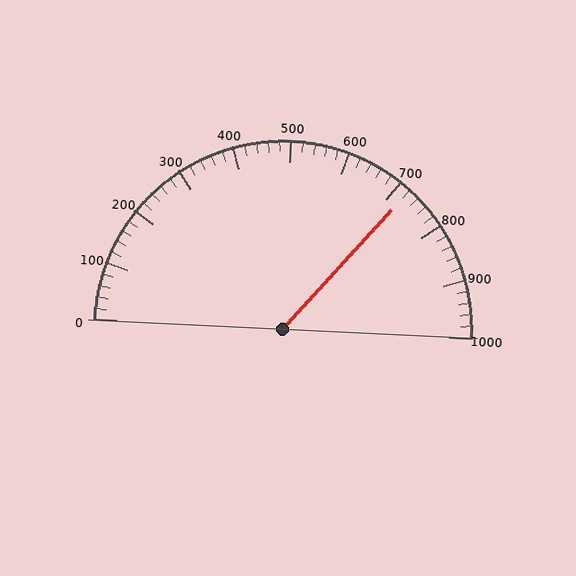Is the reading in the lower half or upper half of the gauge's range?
The reading is in the upper half of the range (0 to 1000).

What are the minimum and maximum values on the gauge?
The gauge ranges from 0 to 1000.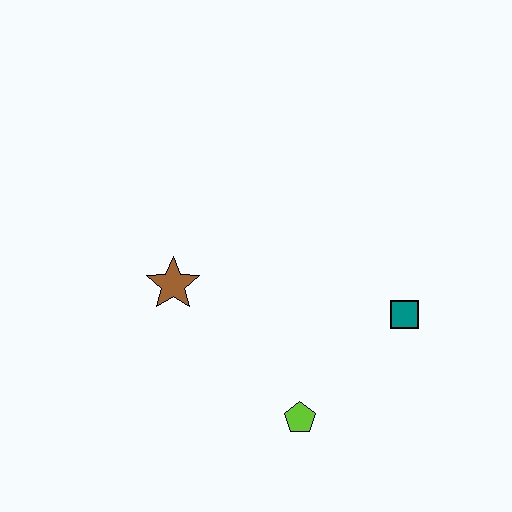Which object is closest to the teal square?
The lime pentagon is closest to the teal square.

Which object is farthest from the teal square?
The brown star is farthest from the teal square.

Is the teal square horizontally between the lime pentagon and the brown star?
No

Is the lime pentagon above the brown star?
No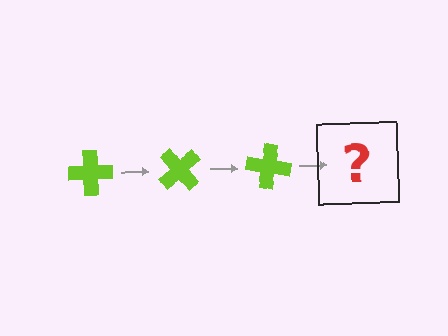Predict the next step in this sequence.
The next step is a lime cross rotated 150 degrees.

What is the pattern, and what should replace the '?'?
The pattern is that the cross rotates 50 degrees each step. The '?' should be a lime cross rotated 150 degrees.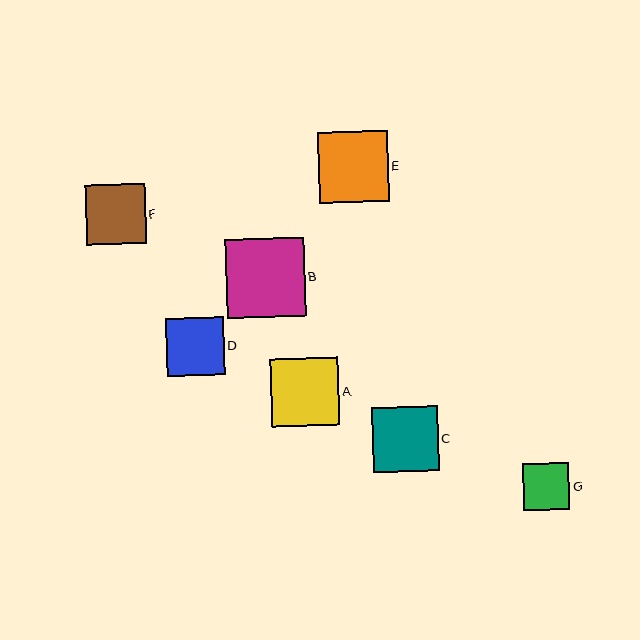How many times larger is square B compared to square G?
Square B is approximately 1.7 times the size of square G.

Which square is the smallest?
Square G is the smallest with a size of approximately 46 pixels.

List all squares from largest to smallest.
From largest to smallest: B, E, A, C, F, D, G.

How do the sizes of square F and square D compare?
Square F and square D are approximately the same size.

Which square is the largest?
Square B is the largest with a size of approximately 79 pixels.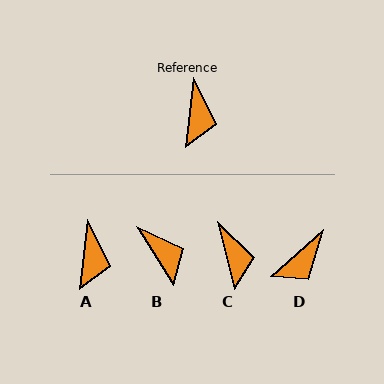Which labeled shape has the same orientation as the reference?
A.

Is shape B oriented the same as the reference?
No, it is off by about 38 degrees.